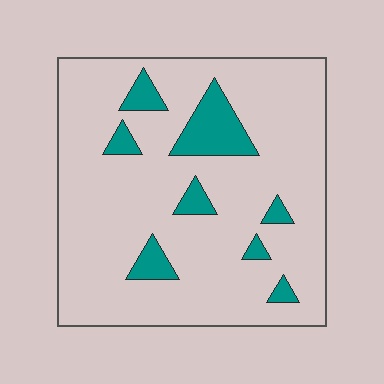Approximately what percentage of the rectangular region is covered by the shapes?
Approximately 15%.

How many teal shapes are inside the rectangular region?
8.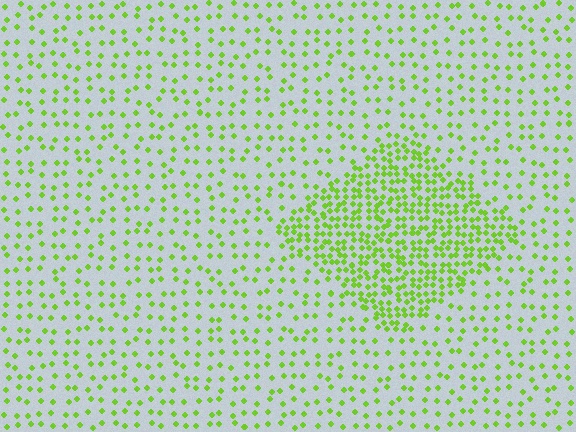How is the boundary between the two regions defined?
The boundary is defined by a change in element density (approximately 2.6x ratio). All elements are the same color, size, and shape.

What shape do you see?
I see a diamond.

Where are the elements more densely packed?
The elements are more densely packed inside the diamond boundary.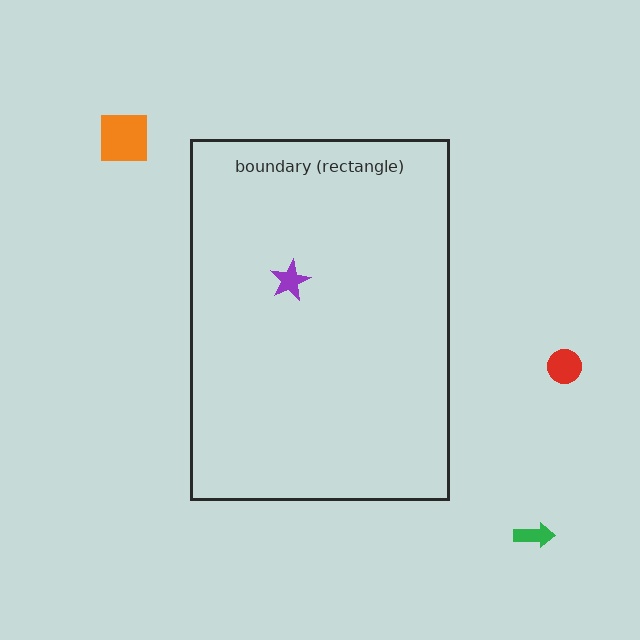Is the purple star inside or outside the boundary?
Inside.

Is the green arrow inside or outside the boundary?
Outside.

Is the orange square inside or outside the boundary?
Outside.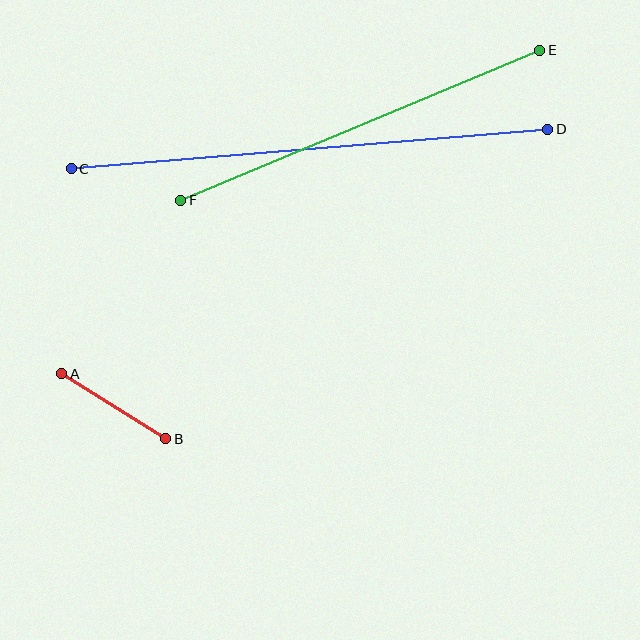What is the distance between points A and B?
The distance is approximately 123 pixels.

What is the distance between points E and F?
The distance is approximately 389 pixels.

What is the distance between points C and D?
The distance is approximately 478 pixels.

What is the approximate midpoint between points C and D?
The midpoint is at approximately (309, 149) pixels.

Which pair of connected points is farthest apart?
Points C and D are farthest apart.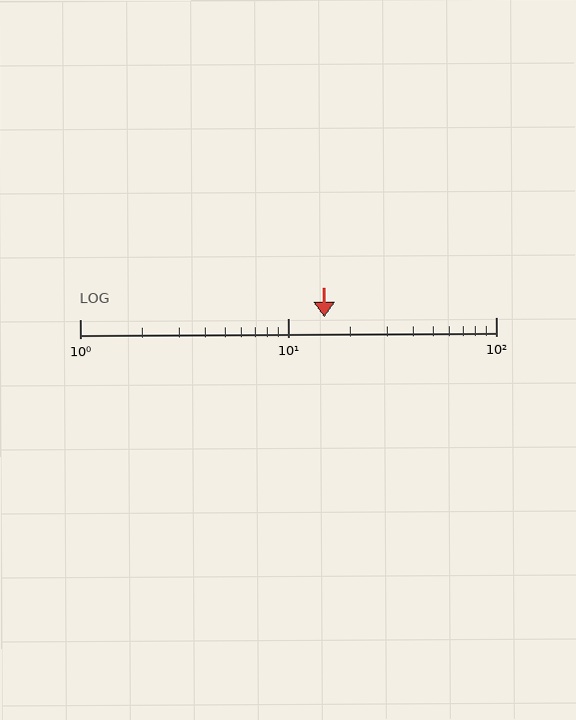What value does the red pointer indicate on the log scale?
The pointer indicates approximately 15.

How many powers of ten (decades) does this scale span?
The scale spans 2 decades, from 1 to 100.